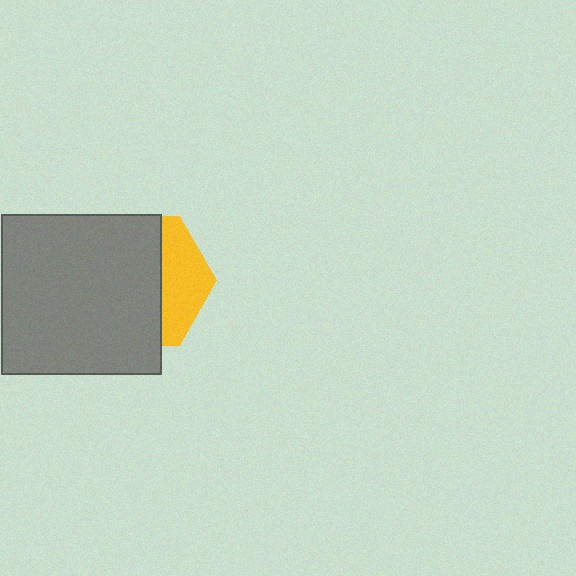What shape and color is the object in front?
The object in front is a gray square.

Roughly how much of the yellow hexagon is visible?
A small part of it is visible (roughly 33%).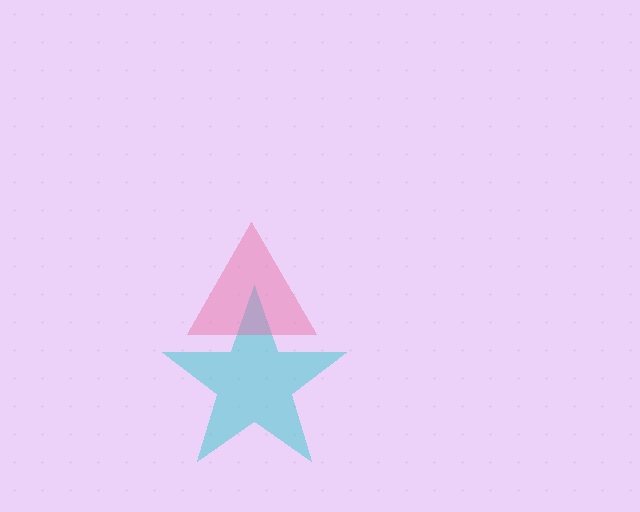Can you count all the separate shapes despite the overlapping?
Yes, there are 2 separate shapes.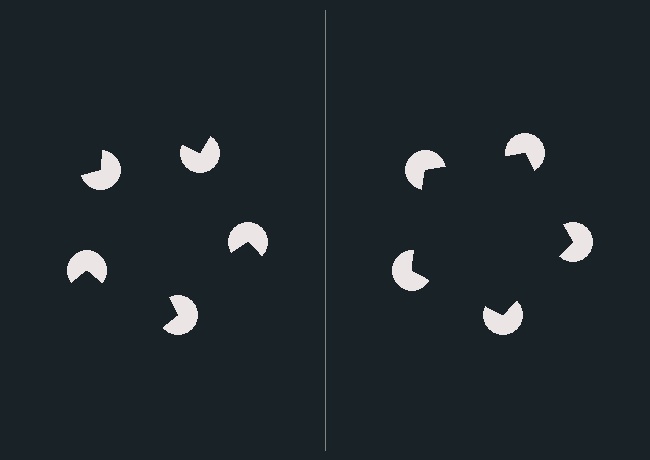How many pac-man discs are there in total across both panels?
10 — 5 on each side.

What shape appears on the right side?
An illusory pentagon.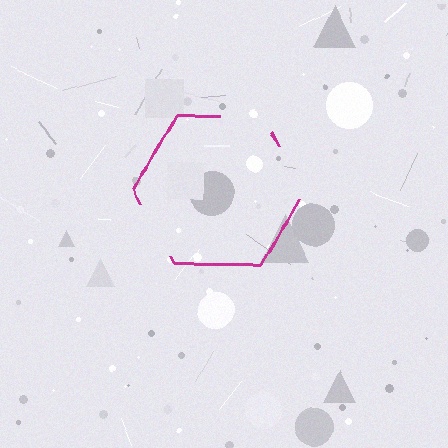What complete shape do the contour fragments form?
The contour fragments form a hexagon.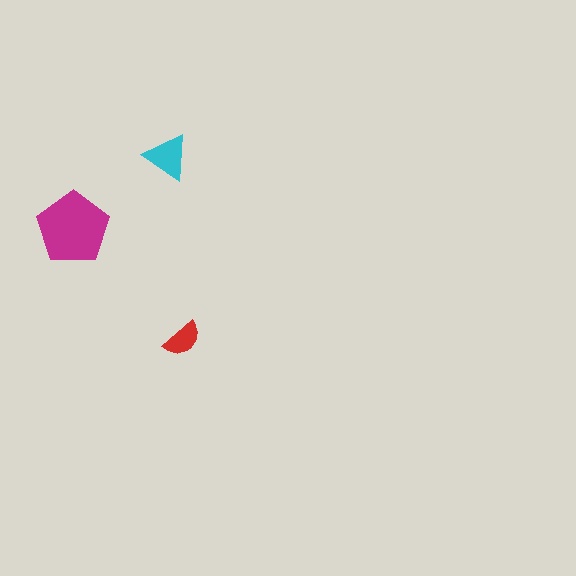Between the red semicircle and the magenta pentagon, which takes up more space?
The magenta pentagon.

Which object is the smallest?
The red semicircle.